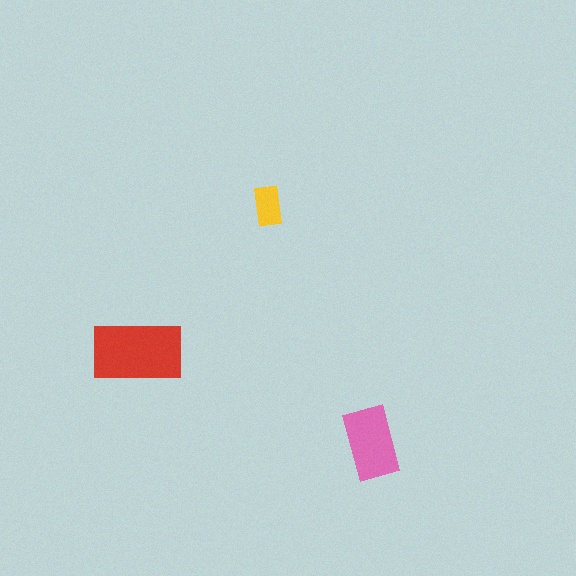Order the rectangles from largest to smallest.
the red one, the pink one, the yellow one.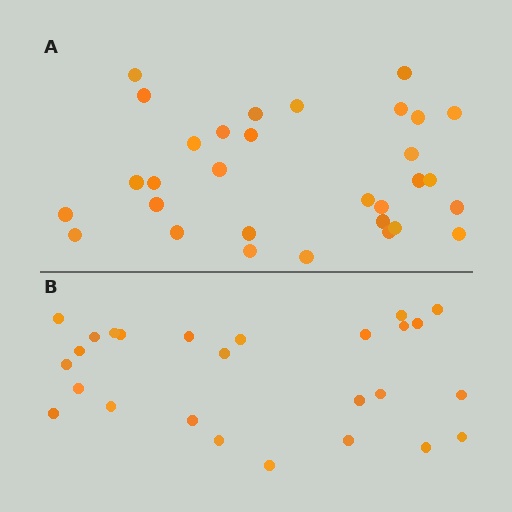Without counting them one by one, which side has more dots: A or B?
Region A (the top region) has more dots.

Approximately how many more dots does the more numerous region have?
Region A has about 5 more dots than region B.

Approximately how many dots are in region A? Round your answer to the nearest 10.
About 30 dots. (The exact count is 31, which rounds to 30.)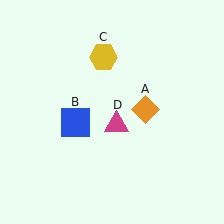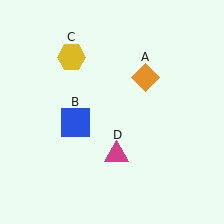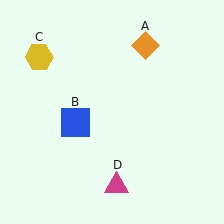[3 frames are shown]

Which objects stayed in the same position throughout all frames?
Blue square (object B) remained stationary.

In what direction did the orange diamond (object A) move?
The orange diamond (object A) moved up.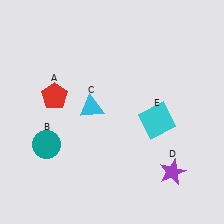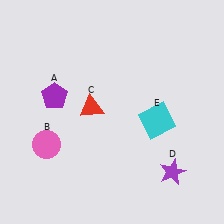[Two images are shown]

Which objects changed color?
A changed from red to purple. B changed from teal to pink. C changed from cyan to red.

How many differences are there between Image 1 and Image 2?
There are 3 differences between the two images.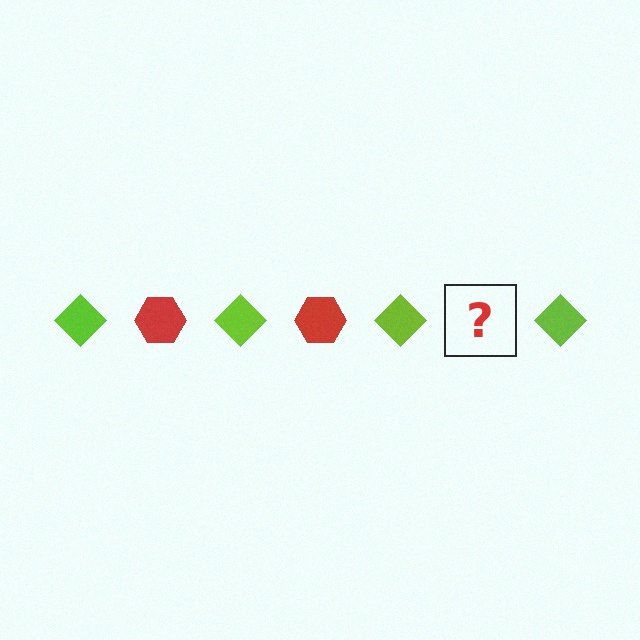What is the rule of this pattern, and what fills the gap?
The rule is that the pattern alternates between lime diamond and red hexagon. The gap should be filled with a red hexagon.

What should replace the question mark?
The question mark should be replaced with a red hexagon.